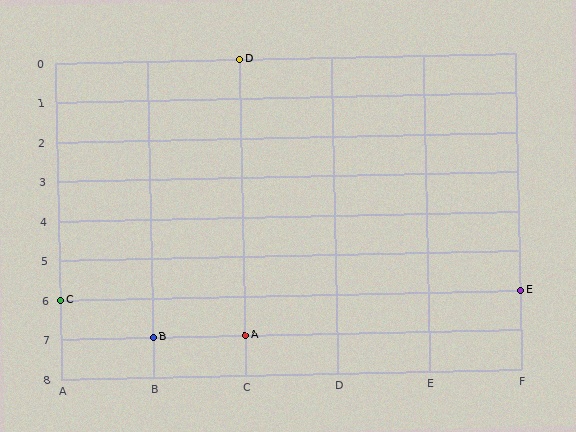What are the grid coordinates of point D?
Point D is at grid coordinates (C, 0).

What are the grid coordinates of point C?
Point C is at grid coordinates (A, 6).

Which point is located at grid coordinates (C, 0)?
Point D is at (C, 0).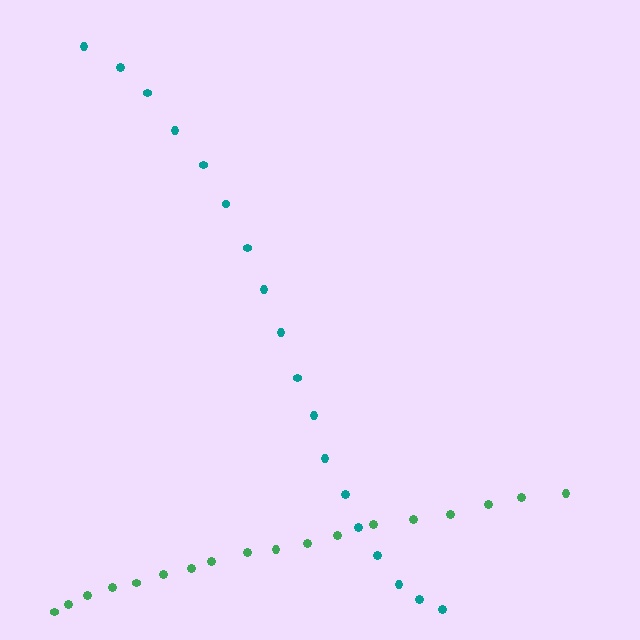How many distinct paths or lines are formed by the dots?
There are 2 distinct paths.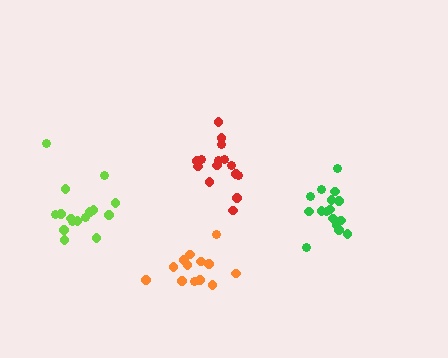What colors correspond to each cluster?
The clusters are colored: red, green, lime, orange.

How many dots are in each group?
Group 1: 15 dots, Group 2: 16 dots, Group 3: 17 dots, Group 4: 13 dots (61 total).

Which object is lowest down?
The orange cluster is bottommost.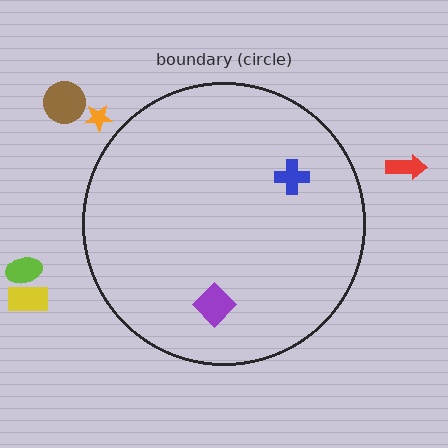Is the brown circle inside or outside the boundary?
Outside.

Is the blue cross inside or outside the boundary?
Inside.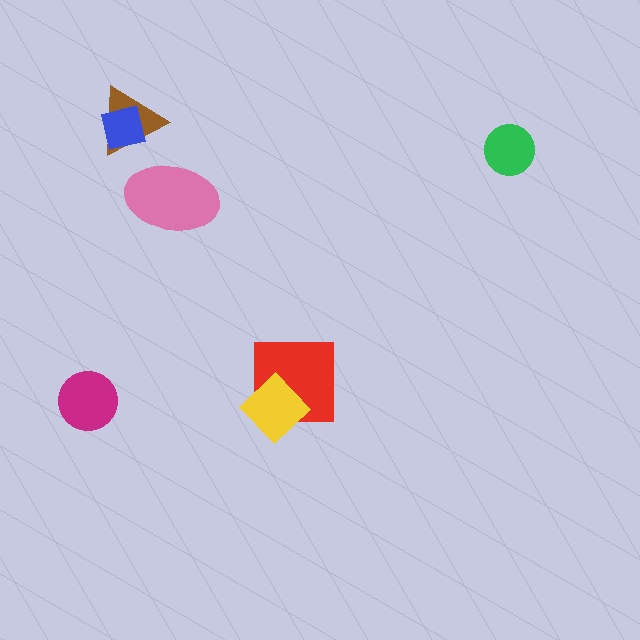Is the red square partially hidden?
Yes, it is partially covered by another shape.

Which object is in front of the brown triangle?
The blue square is in front of the brown triangle.